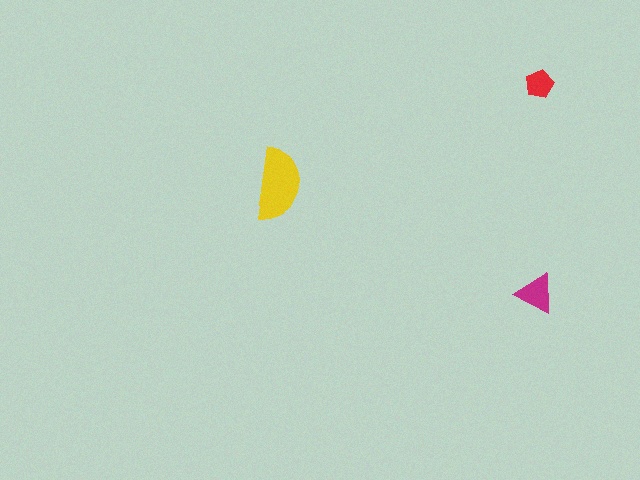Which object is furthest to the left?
The yellow semicircle is leftmost.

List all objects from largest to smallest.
The yellow semicircle, the magenta triangle, the red pentagon.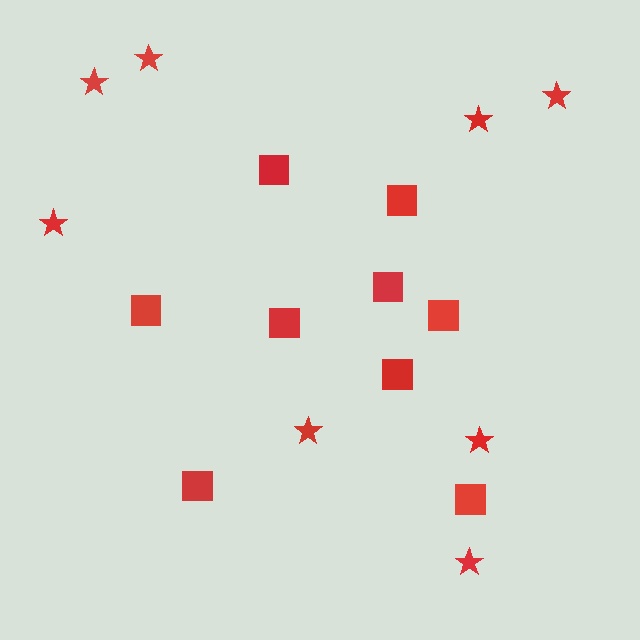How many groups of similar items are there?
There are 2 groups: one group of squares (9) and one group of stars (8).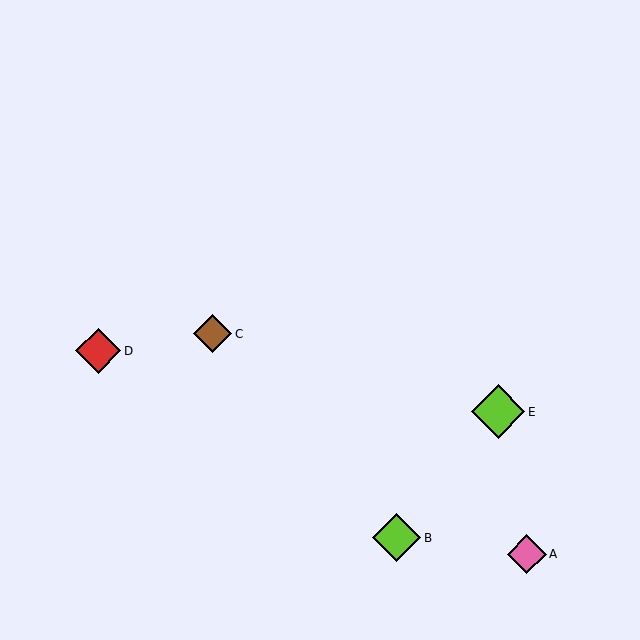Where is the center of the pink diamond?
The center of the pink diamond is at (527, 554).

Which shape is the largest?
The lime diamond (labeled E) is the largest.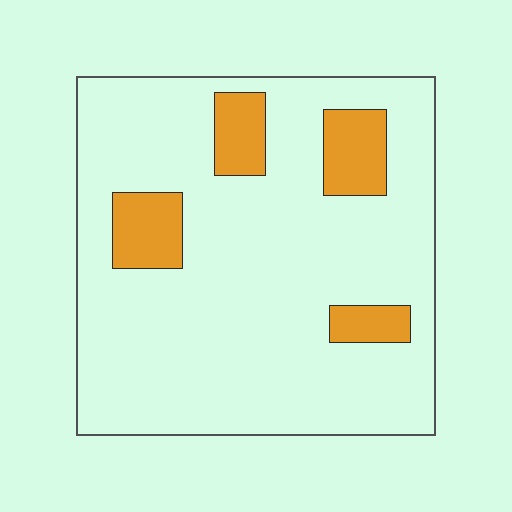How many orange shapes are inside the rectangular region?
4.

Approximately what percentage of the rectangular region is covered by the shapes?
Approximately 15%.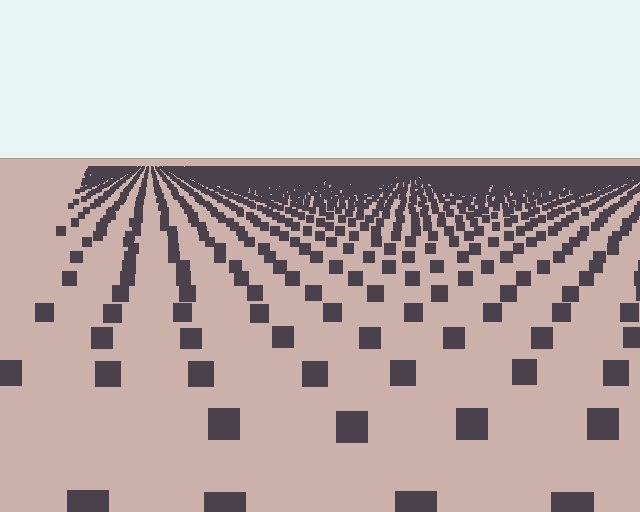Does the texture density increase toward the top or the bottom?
Density increases toward the top.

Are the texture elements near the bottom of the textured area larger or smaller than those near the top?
Larger. Near the bottom, elements are closer to the viewer and appear at a bigger on-screen size.